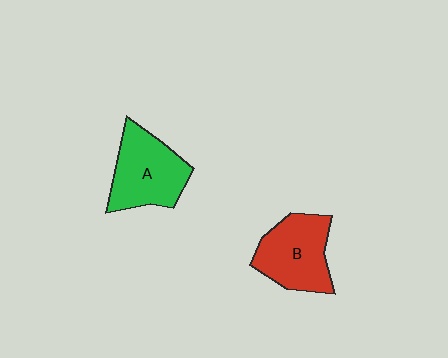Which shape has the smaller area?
Shape B (red).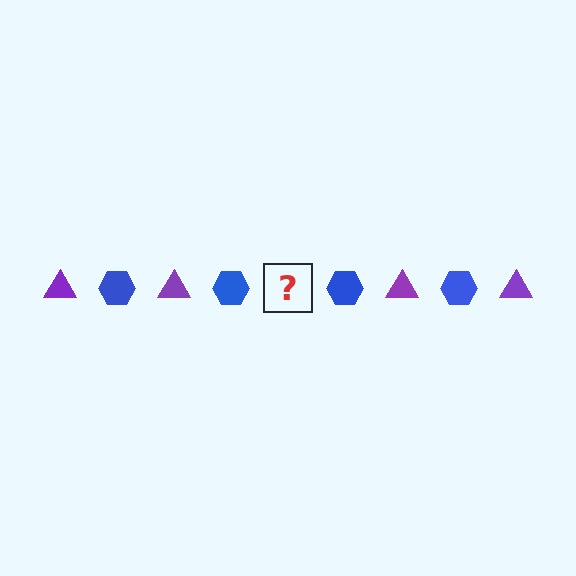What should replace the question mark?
The question mark should be replaced with a purple triangle.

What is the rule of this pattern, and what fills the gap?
The rule is that the pattern alternates between purple triangle and blue hexagon. The gap should be filled with a purple triangle.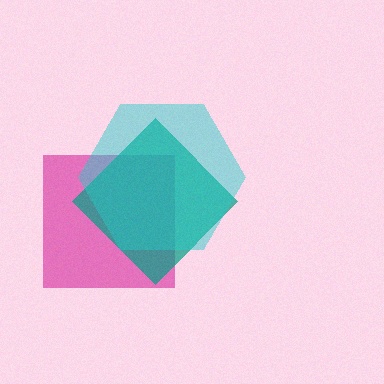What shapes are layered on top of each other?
The layered shapes are: a magenta square, a teal diamond, a cyan hexagon.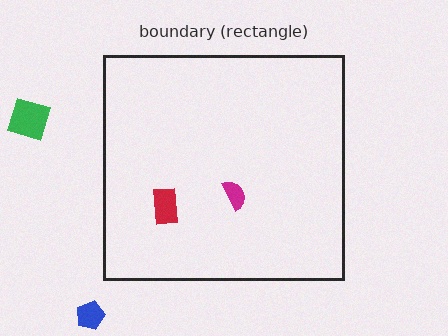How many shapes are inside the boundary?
2 inside, 2 outside.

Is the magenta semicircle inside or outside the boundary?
Inside.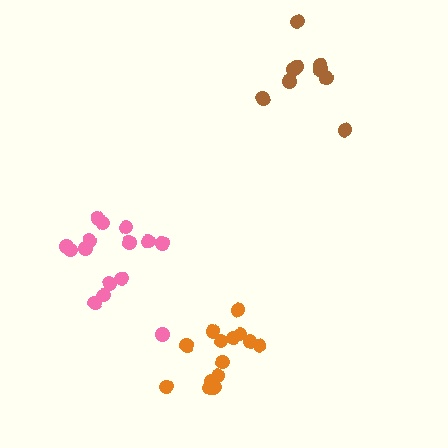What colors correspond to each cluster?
The clusters are colored: brown, orange, pink.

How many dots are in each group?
Group 1: 10 dots, Group 2: 14 dots, Group 3: 15 dots (39 total).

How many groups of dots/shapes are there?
There are 3 groups.